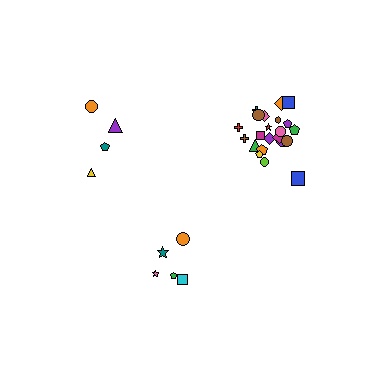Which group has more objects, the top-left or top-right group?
The top-right group.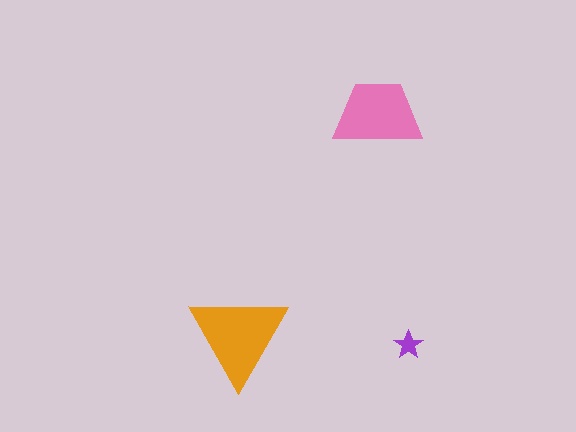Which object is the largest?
The orange triangle.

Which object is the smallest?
The purple star.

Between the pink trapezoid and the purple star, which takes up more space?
The pink trapezoid.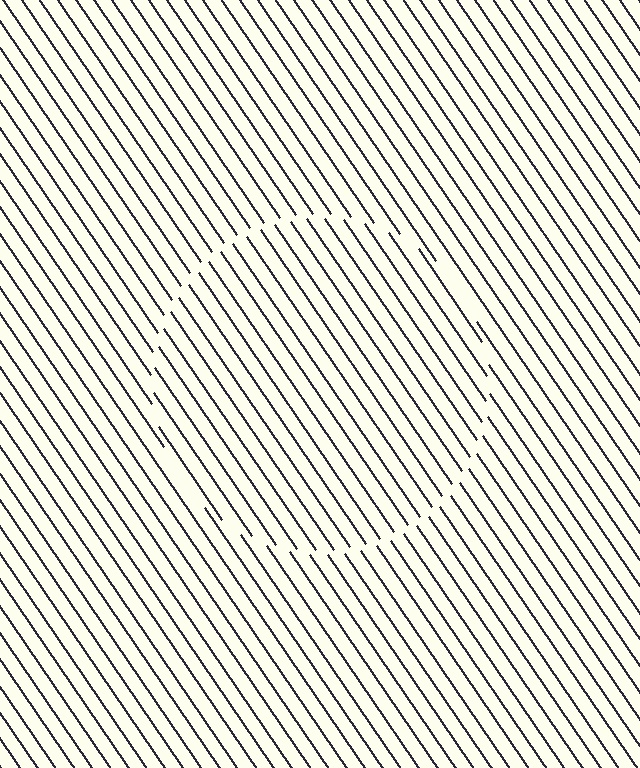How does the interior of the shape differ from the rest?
The interior of the shape contains the same grating, shifted by half a period — the contour is defined by the phase discontinuity where line-ends from the inner and outer gratings abut.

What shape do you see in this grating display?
An illusory circle. The interior of the shape contains the same grating, shifted by half a period — the contour is defined by the phase discontinuity where line-ends from the inner and outer gratings abut.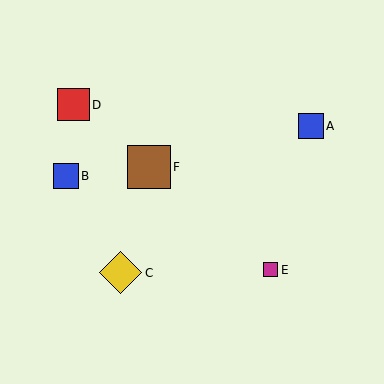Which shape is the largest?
The yellow diamond (labeled C) is the largest.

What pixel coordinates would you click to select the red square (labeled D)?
Click at (73, 105) to select the red square D.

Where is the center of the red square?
The center of the red square is at (73, 105).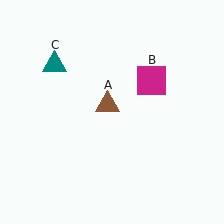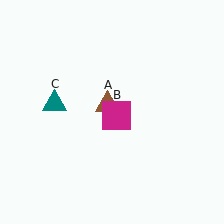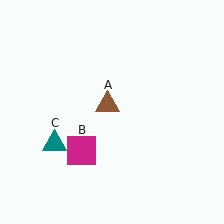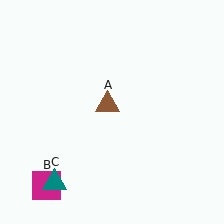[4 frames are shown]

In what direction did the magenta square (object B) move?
The magenta square (object B) moved down and to the left.